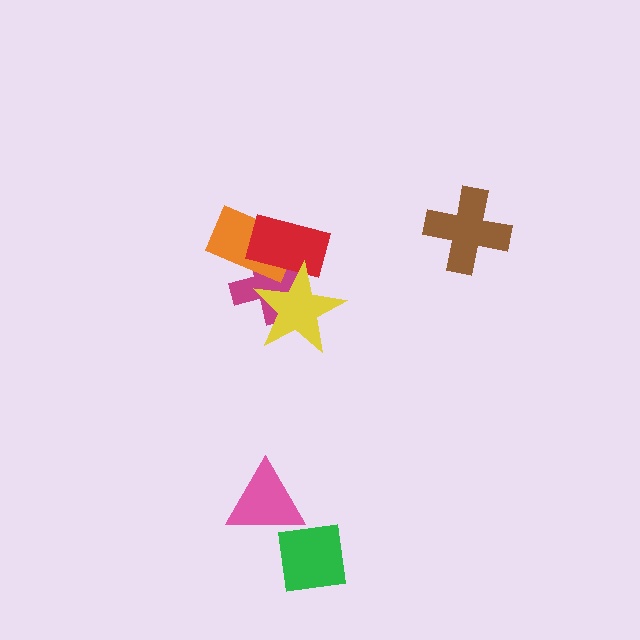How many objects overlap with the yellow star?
3 objects overlap with the yellow star.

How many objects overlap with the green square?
1 object overlaps with the green square.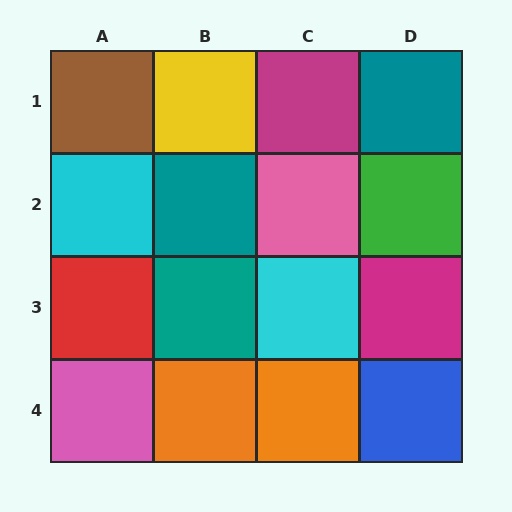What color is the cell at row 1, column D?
Teal.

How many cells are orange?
2 cells are orange.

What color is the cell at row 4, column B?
Orange.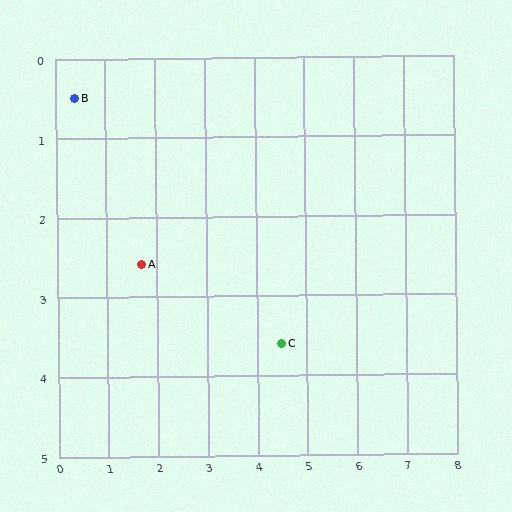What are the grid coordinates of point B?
Point B is at approximately (0.4, 0.5).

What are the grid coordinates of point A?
Point A is at approximately (1.7, 2.6).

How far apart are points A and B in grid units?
Points A and B are about 2.5 grid units apart.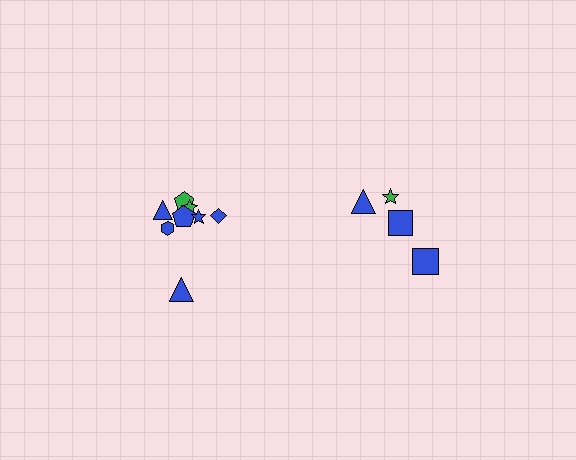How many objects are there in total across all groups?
There are 12 objects.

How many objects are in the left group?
There are 8 objects.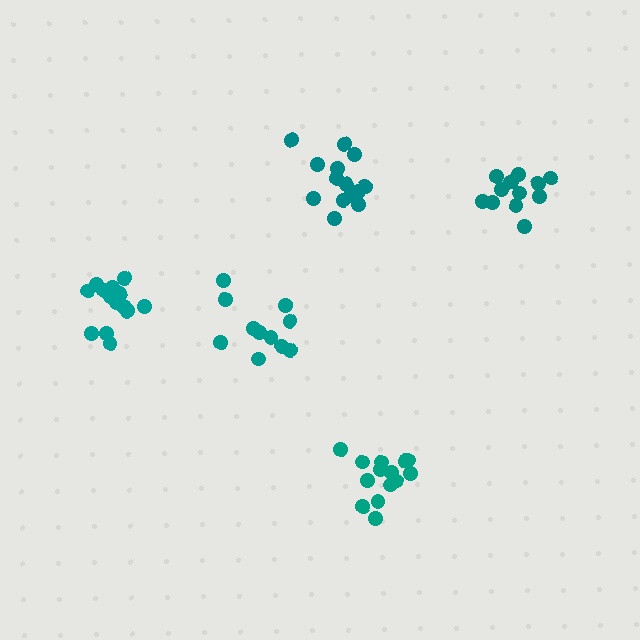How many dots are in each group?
Group 1: 11 dots, Group 2: 14 dots, Group 3: 14 dots, Group 4: 14 dots, Group 5: 12 dots (65 total).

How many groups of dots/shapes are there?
There are 5 groups.